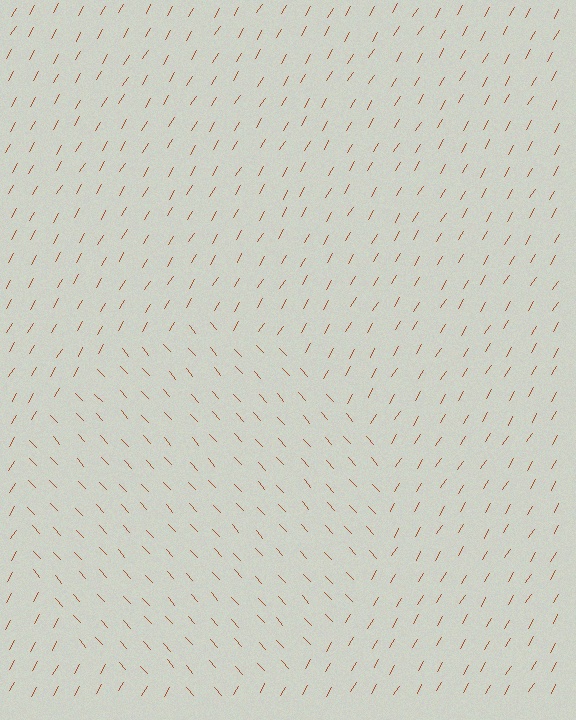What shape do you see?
I see a circle.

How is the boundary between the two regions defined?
The boundary is defined purely by a change in line orientation (approximately 73 degrees difference). All lines are the same color and thickness.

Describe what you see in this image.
The image is filled with small brown line segments. A circle region in the image has lines oriented differently from the surrounding lines, creating a visible texture boundary.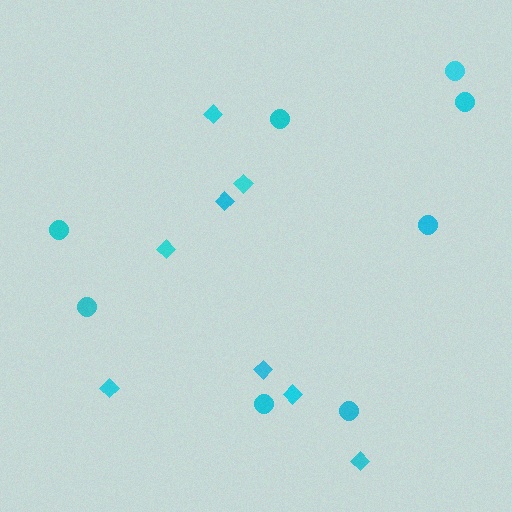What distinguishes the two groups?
There are 2 groups: one group of circles (8) and one group of diamonds (8).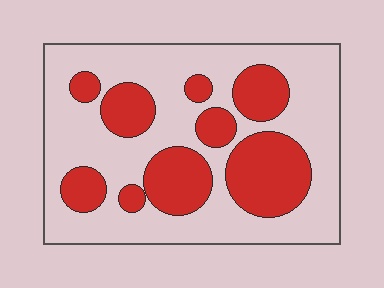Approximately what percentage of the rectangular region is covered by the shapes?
Approximately 35%.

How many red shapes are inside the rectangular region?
9.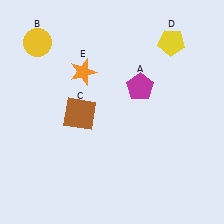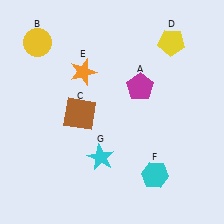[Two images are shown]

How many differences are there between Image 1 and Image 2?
There are 2 differences between the two images.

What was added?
A cyan hexagon (F), a cyan star (G) were added in Image 2.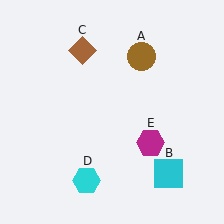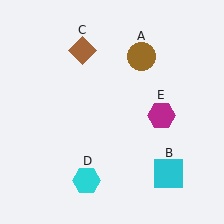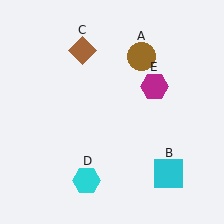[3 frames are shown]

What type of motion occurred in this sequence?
The magenta hexagon (object E) rotated counterclockwise around the center of the scene.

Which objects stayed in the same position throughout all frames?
Brown circle (object A) and cyan square (object B) and brown diamond (object C) and cyan hexagon (object D) remained stationary.